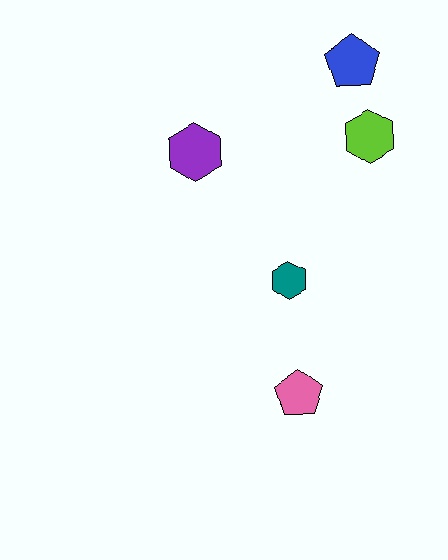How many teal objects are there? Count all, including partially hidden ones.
There is 1 teal object.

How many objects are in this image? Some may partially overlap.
There are 5 objects.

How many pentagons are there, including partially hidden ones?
There are 2 pentagons.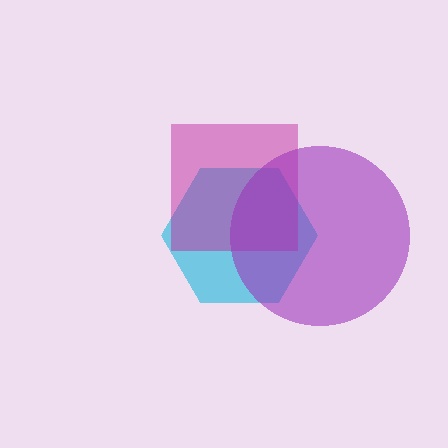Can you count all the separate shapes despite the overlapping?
Yes, there are 3 separate shapes.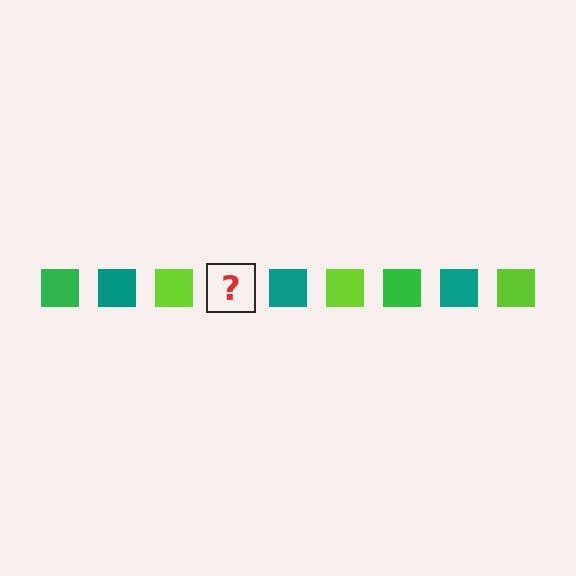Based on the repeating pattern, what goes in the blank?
The blank should be a green square.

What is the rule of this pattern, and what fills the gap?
The rule is that the pattern cycles through green, teal, lime squares. The gap should be filled with a green square.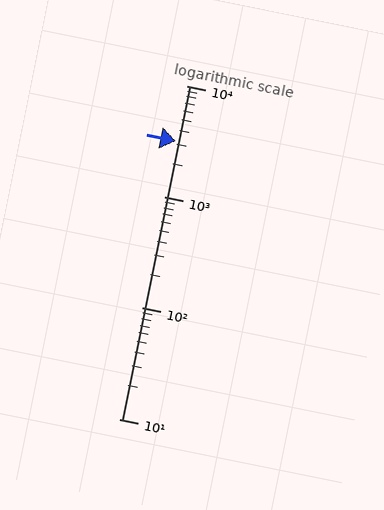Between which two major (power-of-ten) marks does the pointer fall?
The pointer is between 1000 and 10000.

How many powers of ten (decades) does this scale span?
The scale spans 3 decades, from 10 to 10000.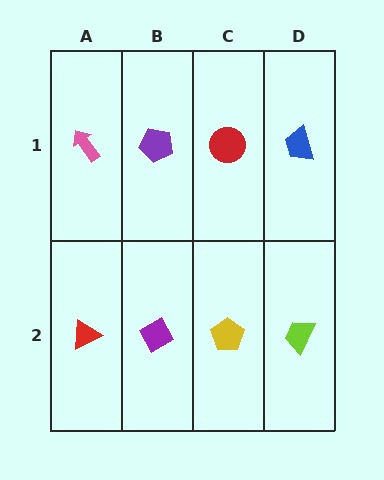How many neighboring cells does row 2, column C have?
3.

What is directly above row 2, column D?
A blue trapezoid.